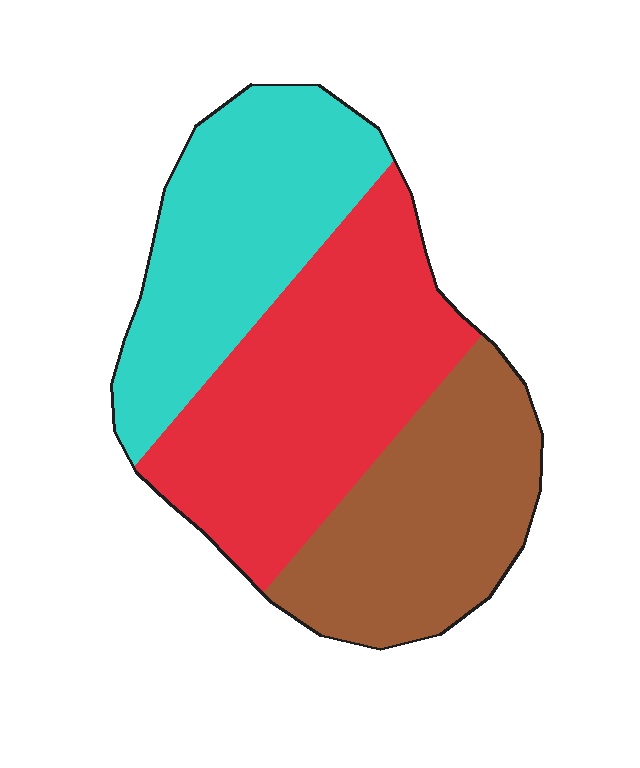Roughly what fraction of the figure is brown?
Brown takes up between a sixth and a third of the figure.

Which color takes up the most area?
Red, at roughly 40%.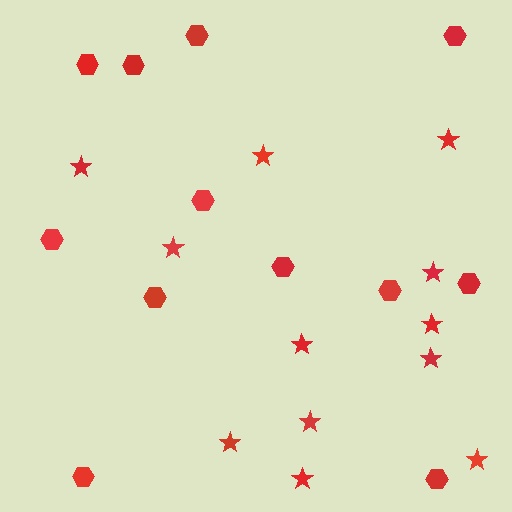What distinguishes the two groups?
There are 2 groups: one group of stars (12) and one group of hexagons (12).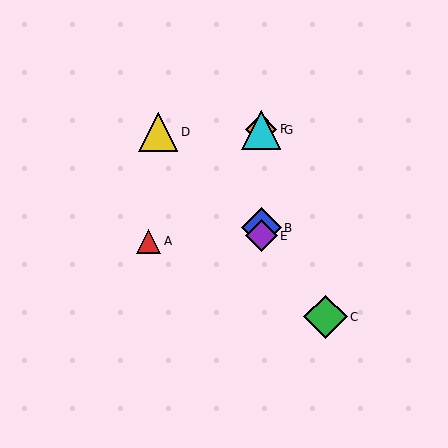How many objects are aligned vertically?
4 objects (B, E, F, G) are aligned vertically.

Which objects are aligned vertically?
Objects B, E, F, G are aligned vertically.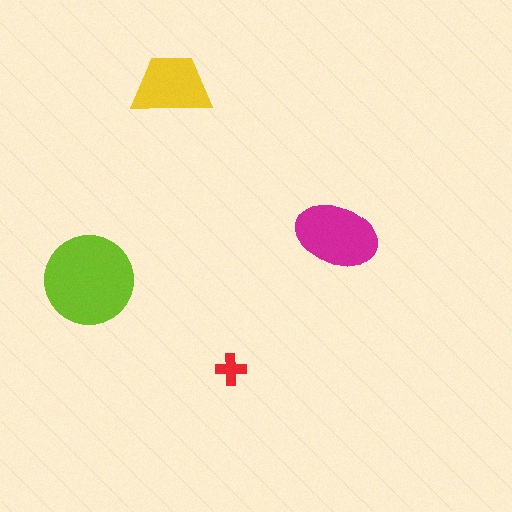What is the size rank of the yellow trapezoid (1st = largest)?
3rd.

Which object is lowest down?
The red cross is bottommost.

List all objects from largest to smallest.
The lime circle, the magenta ellipse, the yellow trapezoid, the red cross.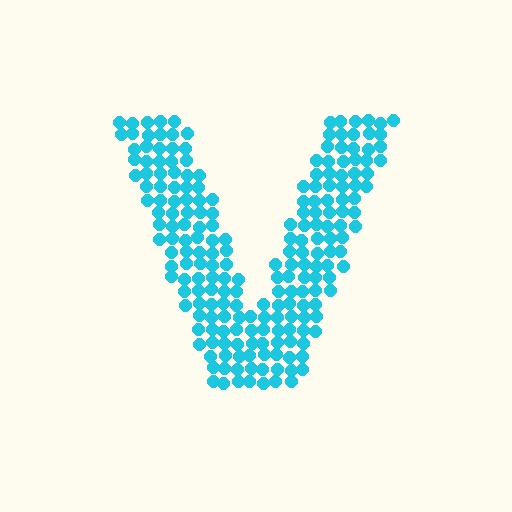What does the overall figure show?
The overall figure shows the letter V.